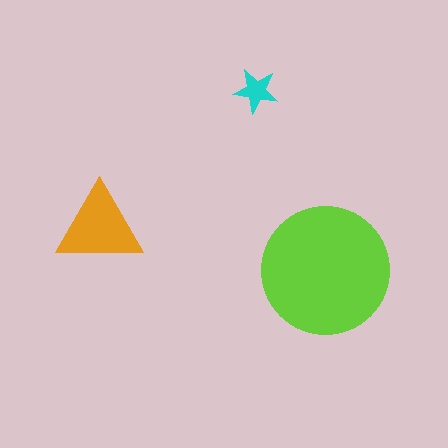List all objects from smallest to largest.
The cyan star, the orange triangle, the lime circle.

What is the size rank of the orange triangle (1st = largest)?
2nd.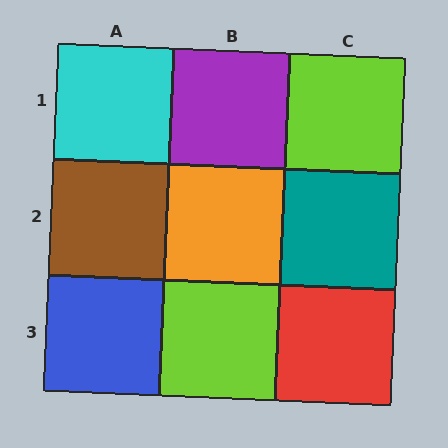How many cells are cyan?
1 cell is cyan.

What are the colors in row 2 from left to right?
Brown, orange, teal.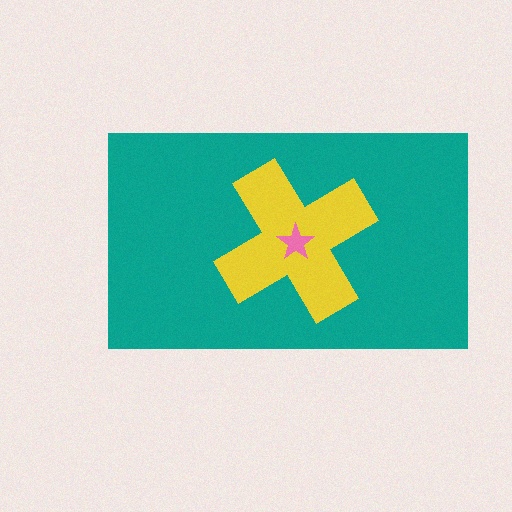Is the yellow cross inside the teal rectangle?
Yes.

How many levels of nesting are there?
3.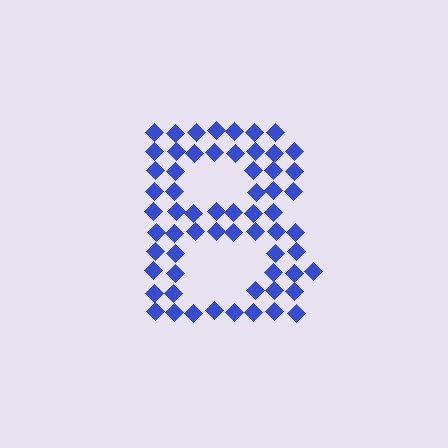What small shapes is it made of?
It is made of small diamonds.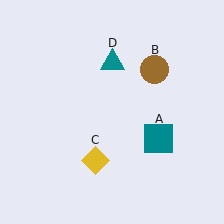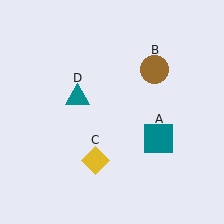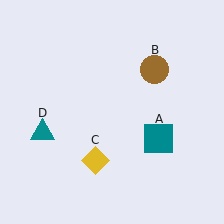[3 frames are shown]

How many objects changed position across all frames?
1 object changed position: teal triangle (object D).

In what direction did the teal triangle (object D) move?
The teal triangle (object D) moved down and to the left.